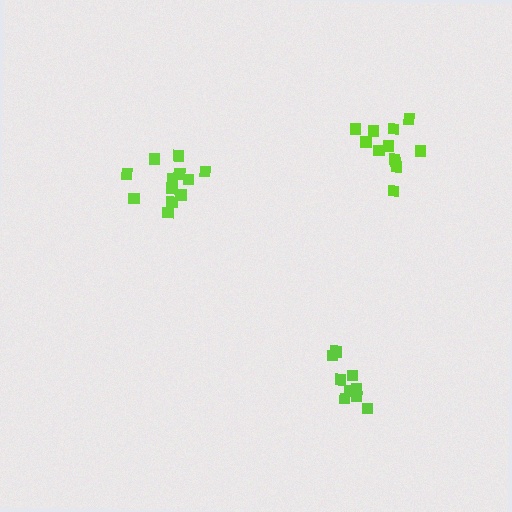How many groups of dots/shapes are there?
There are 3 groups.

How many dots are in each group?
Group 1: 12 dots, Group 2: 9 dots, Group 3: 12 dots (33 total).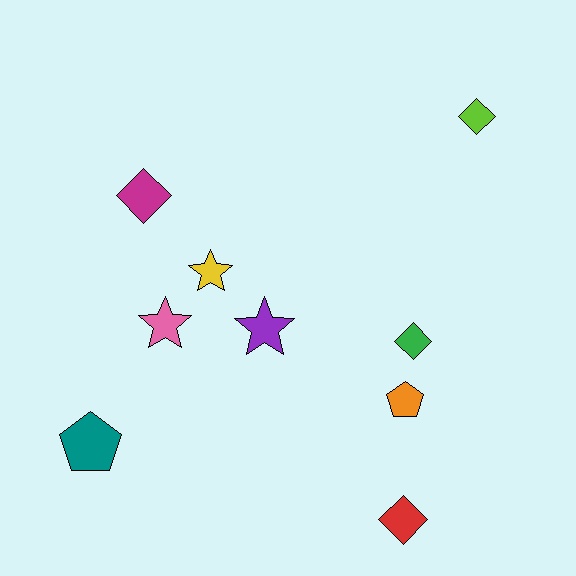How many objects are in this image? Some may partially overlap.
There are 9 objects.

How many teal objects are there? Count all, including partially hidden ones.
There is 1 teal object.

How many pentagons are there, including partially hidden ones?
There are 2 pentagons.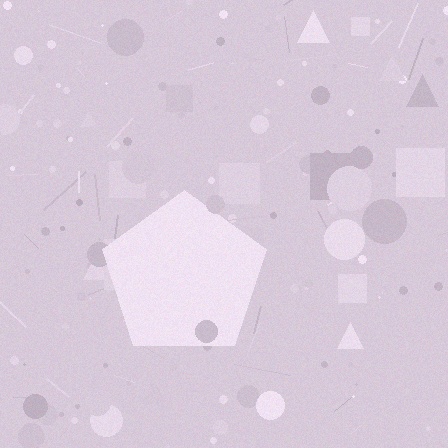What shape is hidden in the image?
A pentagon is hidden in the image.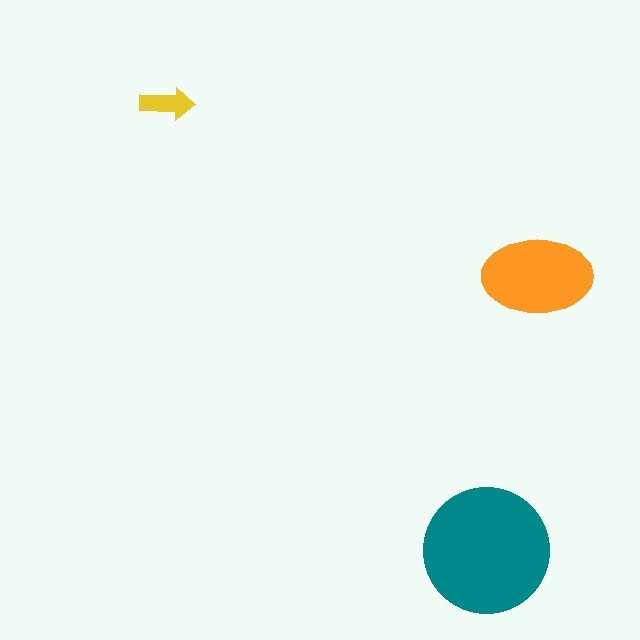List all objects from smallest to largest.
The yellow arrow, the orange ellipse, the teal circle.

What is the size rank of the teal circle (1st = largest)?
1st.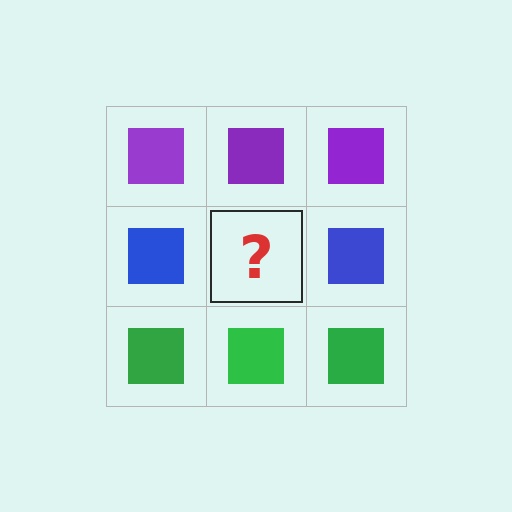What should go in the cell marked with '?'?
The missing cell should contain a blue square.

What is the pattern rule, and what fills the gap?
The rule is that each row has a consistent color. The gap should be filled with a blue square.